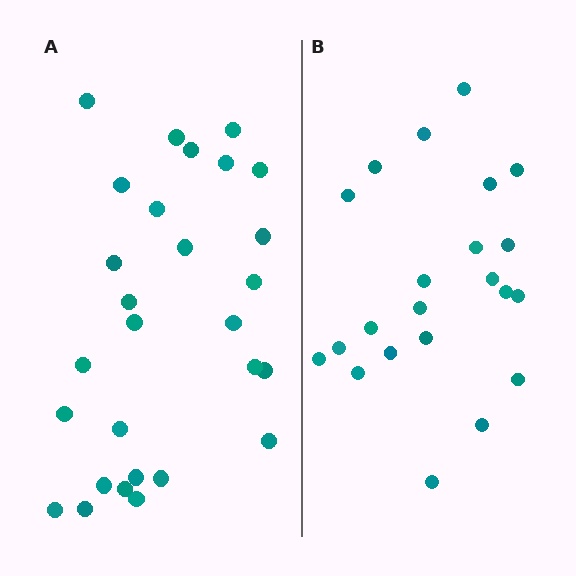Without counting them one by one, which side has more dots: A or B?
Region A (the left region) has more dots.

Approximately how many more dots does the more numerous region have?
Region A has about 6 more dots than region B.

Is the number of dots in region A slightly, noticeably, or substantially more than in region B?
Region A has noticeably more, but not dramatically so. The ratio is roughly 1.3 to 1.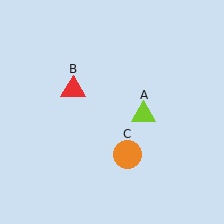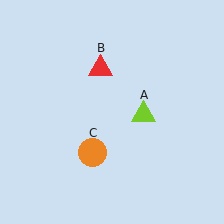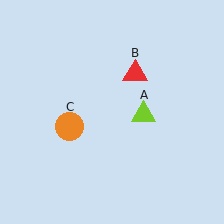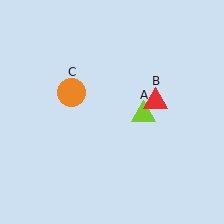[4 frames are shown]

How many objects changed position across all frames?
2 objects changed position: red triangle (object B), orange circle (object C).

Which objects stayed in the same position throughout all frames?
Lime triangle (object A) remained stationary.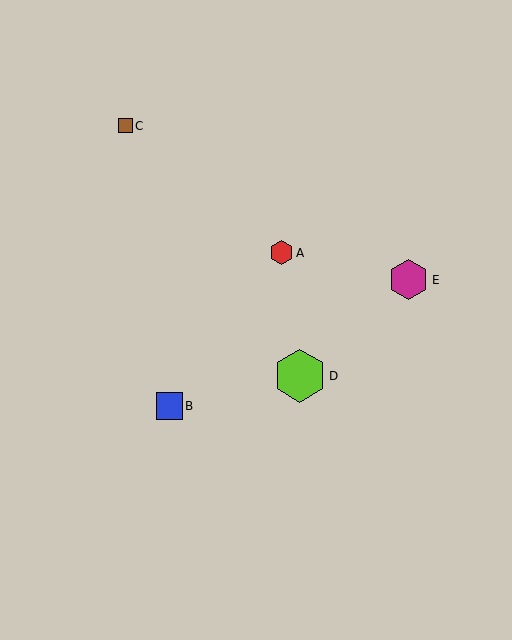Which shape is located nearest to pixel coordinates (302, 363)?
The lime hexagon (labeled D) at (300, 376) is nearest to that location.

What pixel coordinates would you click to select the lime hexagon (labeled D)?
Click at (300, 376) to select the lime hexagon D.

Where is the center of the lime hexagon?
The center of the lime hexagon is at (300, 376).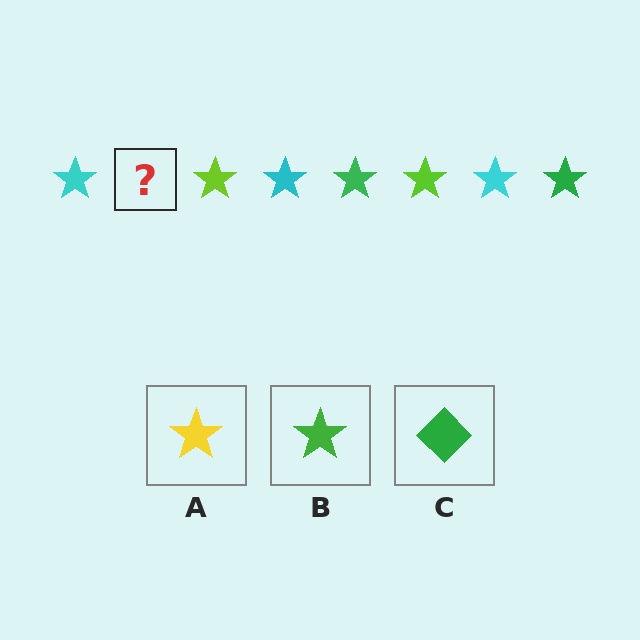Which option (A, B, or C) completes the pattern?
B.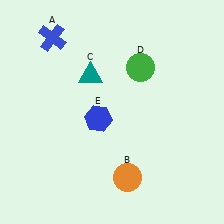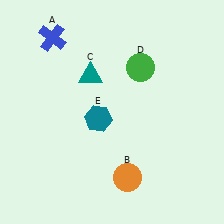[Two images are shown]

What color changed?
The hexagon (E) changed from blue in Image 1 to teal in Image 2.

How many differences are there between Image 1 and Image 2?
There is 1 difference between the two images.